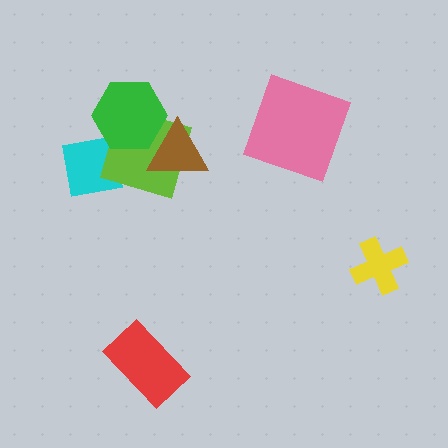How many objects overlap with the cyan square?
1 object overlaps with the cyan square.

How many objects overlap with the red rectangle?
0 objects overlap with the red rectangle.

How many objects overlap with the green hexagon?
2 objects overlap with the green hexagon.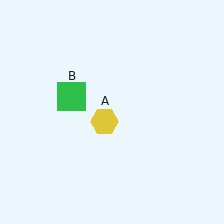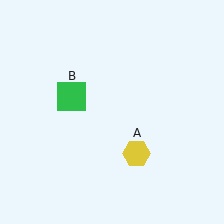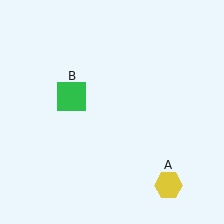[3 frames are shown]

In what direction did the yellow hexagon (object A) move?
The yellow hexagon (object A) moved down and to the right.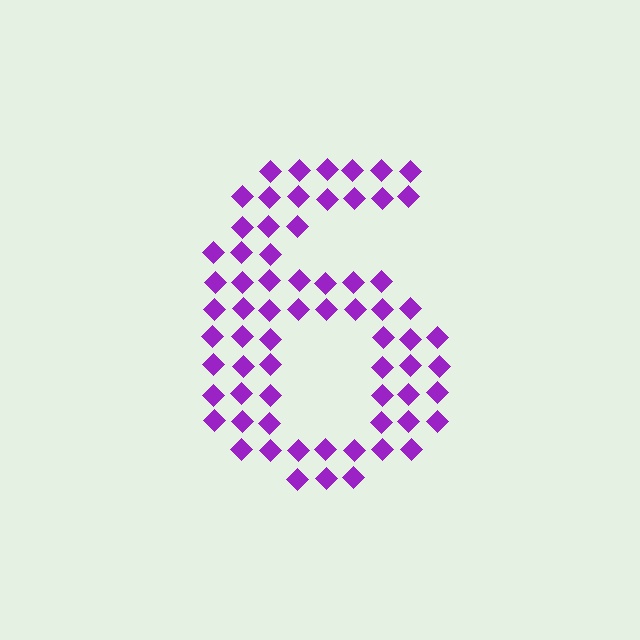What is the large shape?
The large shape is the digit 6.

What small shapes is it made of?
It is made of small diamonds.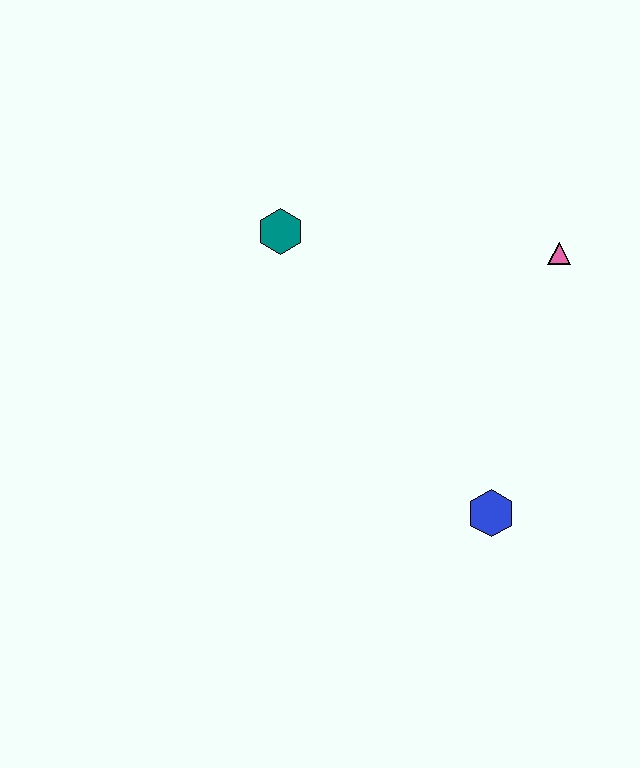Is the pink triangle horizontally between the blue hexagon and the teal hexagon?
No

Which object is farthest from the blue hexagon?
The teal hexagon is farthest from the blue hexagon.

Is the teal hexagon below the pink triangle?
No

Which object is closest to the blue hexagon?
The pink triangle is closest to the blue hexagon.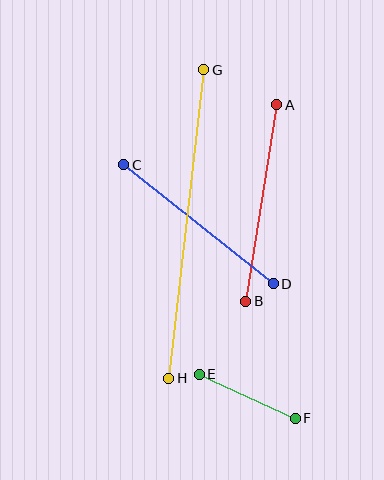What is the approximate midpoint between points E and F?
The midpoint is at approximately (247, 396) pixels.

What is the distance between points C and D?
The distance is approximately 191 pixels.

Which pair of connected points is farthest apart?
Points G and H are farthest apart.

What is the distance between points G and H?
The distance is approximately 310 pixels.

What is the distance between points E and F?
The distance is approximately 106 pixels.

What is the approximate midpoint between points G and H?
The midpoint is at approximately (186, 224) pixels.